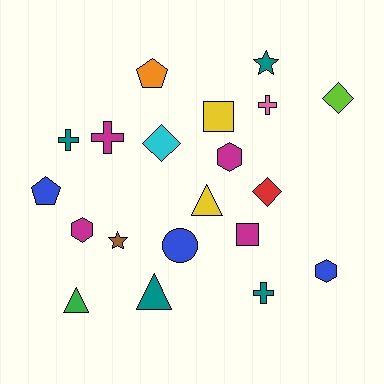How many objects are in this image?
There are 20 objects.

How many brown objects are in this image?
There is 1 brown object.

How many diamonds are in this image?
There are 3 diamonds.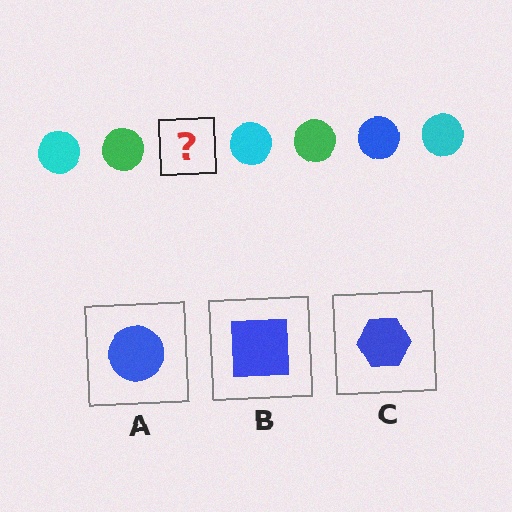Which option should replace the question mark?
Option A.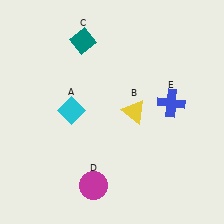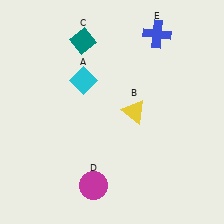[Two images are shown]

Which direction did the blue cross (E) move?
The blue cross (E) moved up.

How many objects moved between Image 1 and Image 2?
2 objects moved between the two images.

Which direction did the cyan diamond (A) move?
The cyan diamond (A) moved up.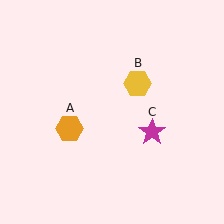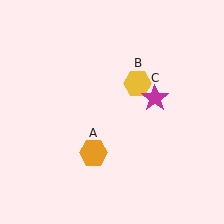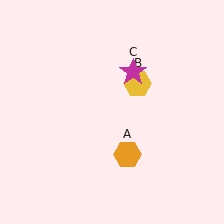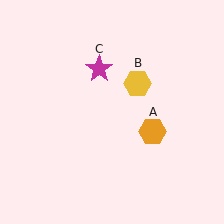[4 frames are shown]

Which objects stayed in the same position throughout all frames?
Yellow hexagon (object B) remained stationary.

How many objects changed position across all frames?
2 objects changed position: orange hexagon (object A), magenta star (object C).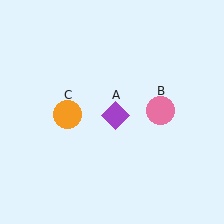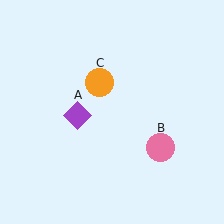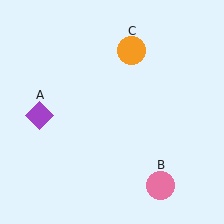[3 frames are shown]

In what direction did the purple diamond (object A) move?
The purple diamond (object A) moved left.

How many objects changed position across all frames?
3 objects changed position: purple diamond (object A), pink circle (object B), orange circle (object C).